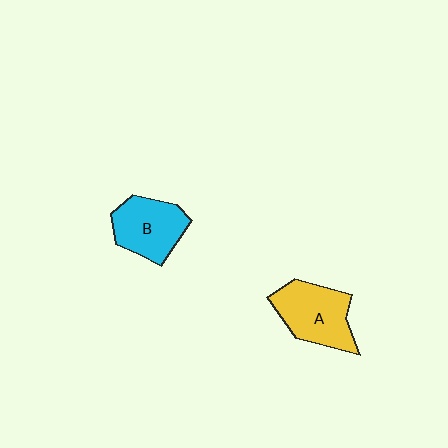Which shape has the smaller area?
Shape B (cyan).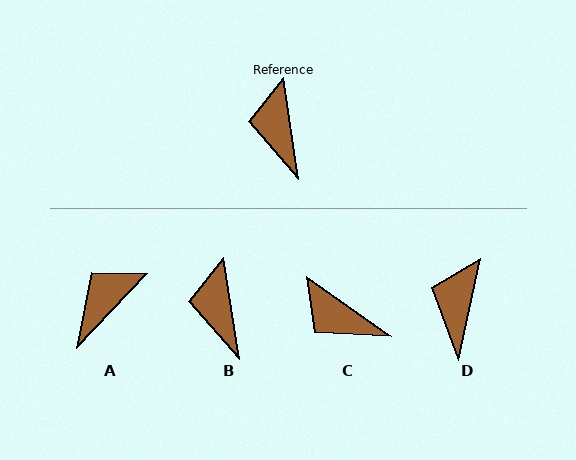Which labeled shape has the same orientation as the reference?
B.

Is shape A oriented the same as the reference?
No, it is off by about 52 degrees.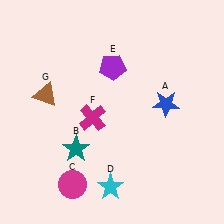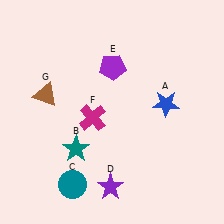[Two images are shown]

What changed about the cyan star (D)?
In Image 1, D is cyan. In Image 2, it changed to purple.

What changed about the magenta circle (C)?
In Image 1, C is magenta. In Image 2, it changed to teal.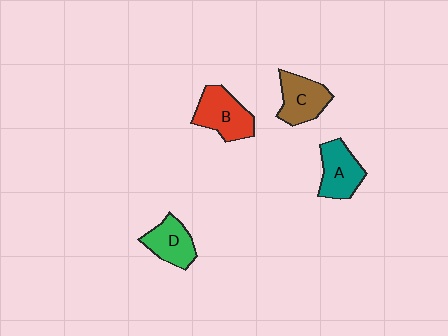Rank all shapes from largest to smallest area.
From largest to smallest: B (red), C (brown), A (teal), D (green).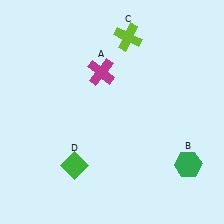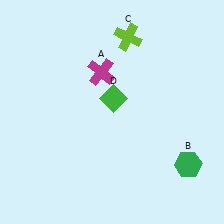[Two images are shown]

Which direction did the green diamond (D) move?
The green diamond (D) moved up.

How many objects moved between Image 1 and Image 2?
1 object moved between the two images.